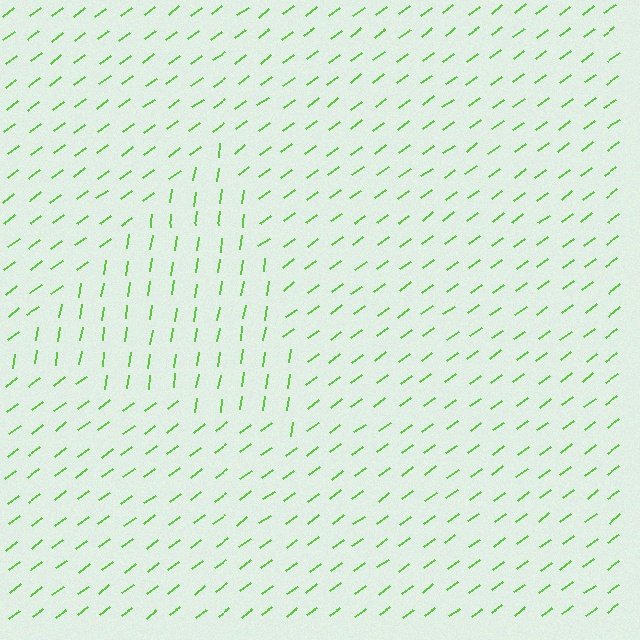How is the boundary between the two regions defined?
The boundary is defined purely by a change in line orientation (approximately 45 degrees difference). All lines are the same color and thickness.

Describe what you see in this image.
The image is filled with small lime line segments. A triangle region in the image has lines oriented differently from the surrounding lines, creating a visible texture boundary.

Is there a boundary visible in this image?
Yes, there is a texture boundary formed by a change in line orientation.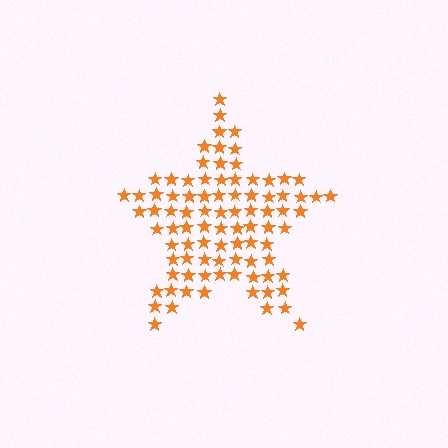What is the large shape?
The large shape is a star.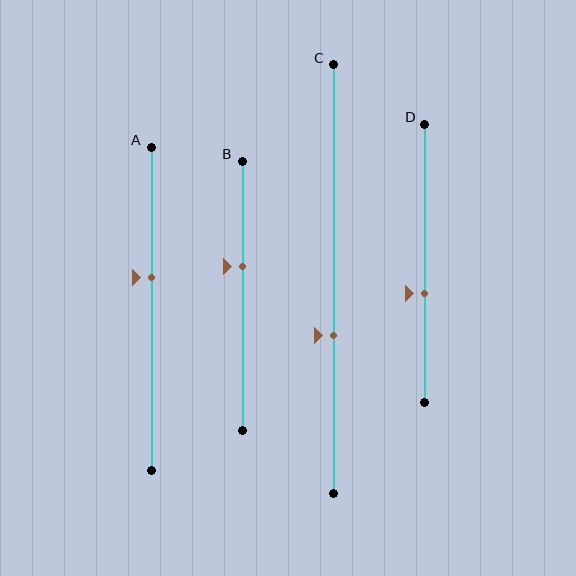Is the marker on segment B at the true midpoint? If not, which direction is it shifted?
No, the marker on segment B is shifted upward by about 11% of the segment length.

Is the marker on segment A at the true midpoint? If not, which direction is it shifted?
No, the marker on segment A is shifted upward by about 10% of the segment length.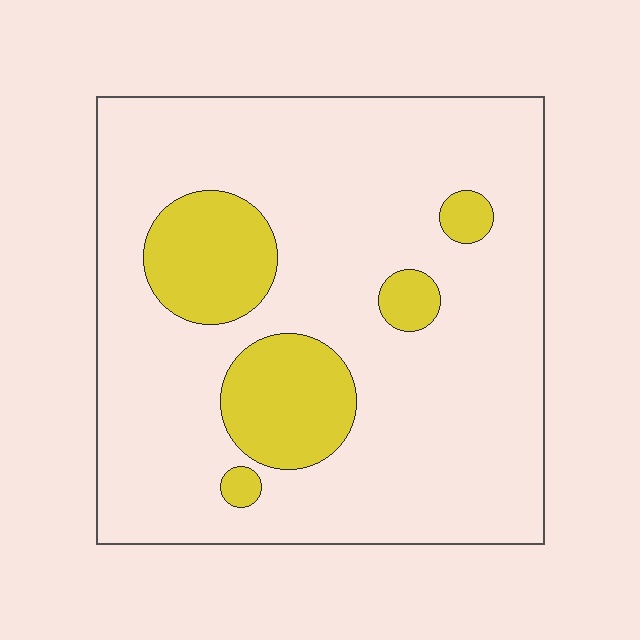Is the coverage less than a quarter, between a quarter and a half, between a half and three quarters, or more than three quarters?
Less than a quarter.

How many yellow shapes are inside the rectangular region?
5.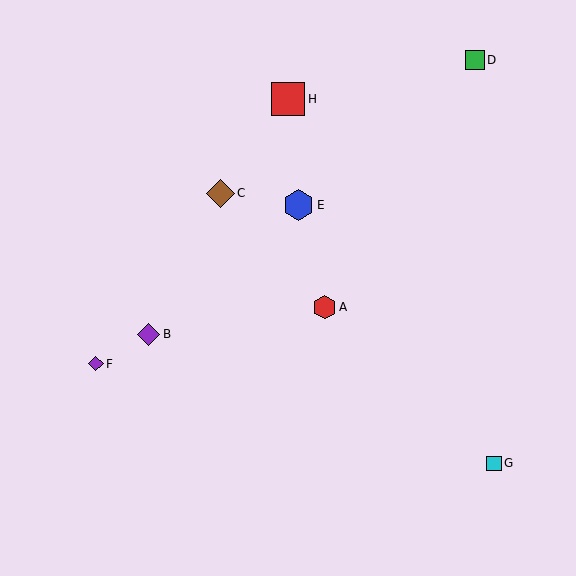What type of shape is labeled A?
Shape A is a red hexagon.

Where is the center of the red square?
The center of the red square is at (288, 99).